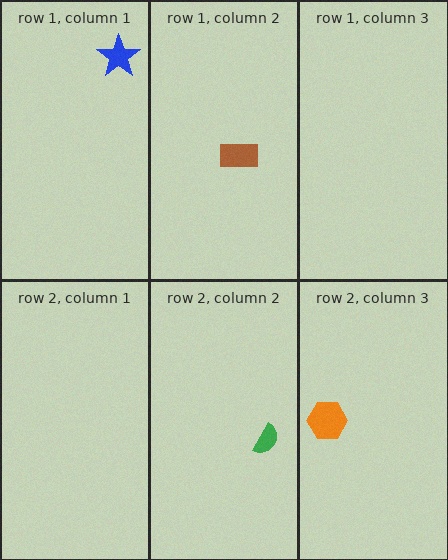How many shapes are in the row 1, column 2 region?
1.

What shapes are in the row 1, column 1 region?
The blue star.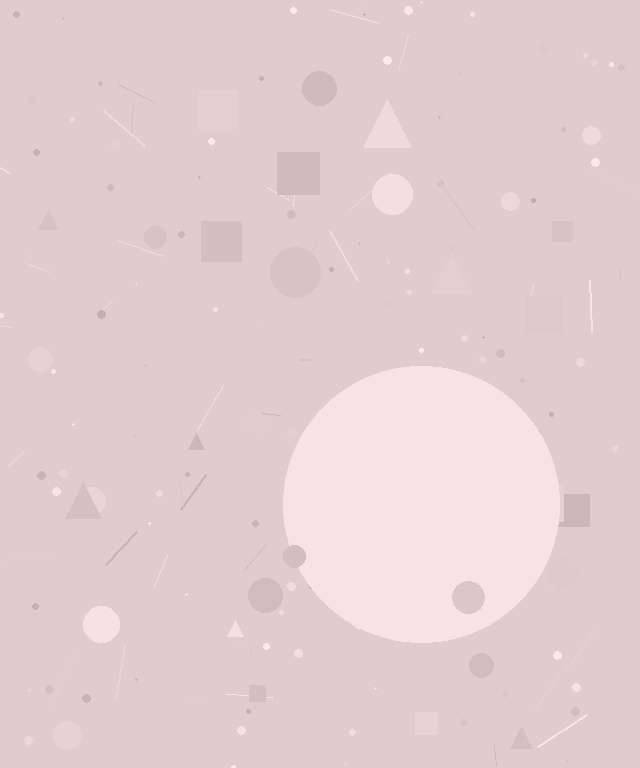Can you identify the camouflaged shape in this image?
The camouflaged shape is a circle.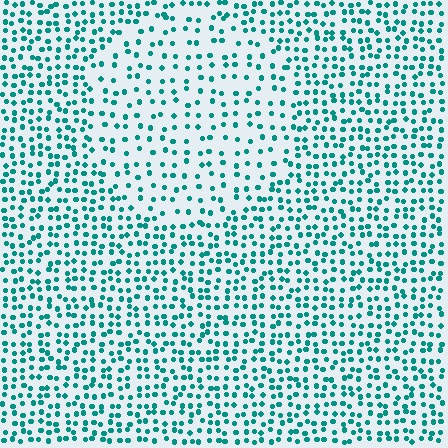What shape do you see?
I see a circle.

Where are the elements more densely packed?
The elements are more densely packed outside the circle boundary.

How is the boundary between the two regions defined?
The boundary is defined by a change in element density (approximately 1.8x ratio). All elements are the same color, size, and shape.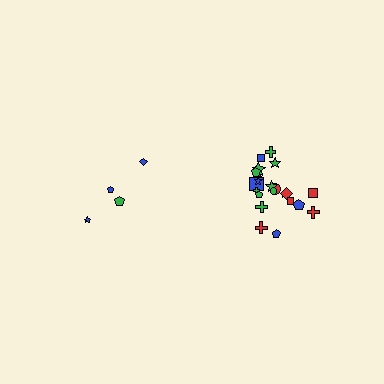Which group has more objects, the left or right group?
The right group.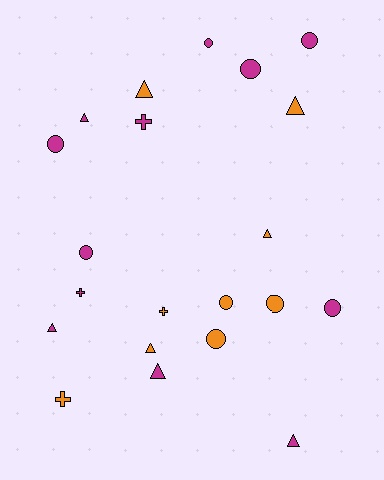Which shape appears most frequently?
Circle, with 9 objects.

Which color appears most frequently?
Magenta, with 12 objects.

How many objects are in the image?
There are 21 objects.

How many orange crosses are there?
There are 2 orange crosses.